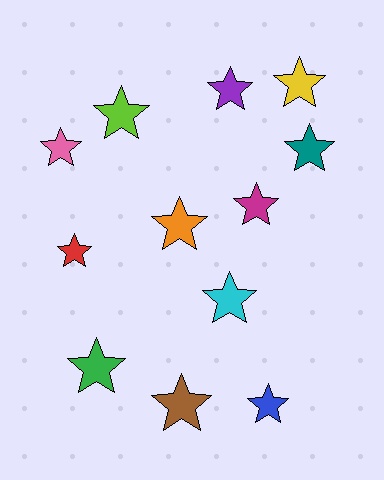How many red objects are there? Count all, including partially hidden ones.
There is 1 red object.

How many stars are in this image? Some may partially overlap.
There are 12 stars.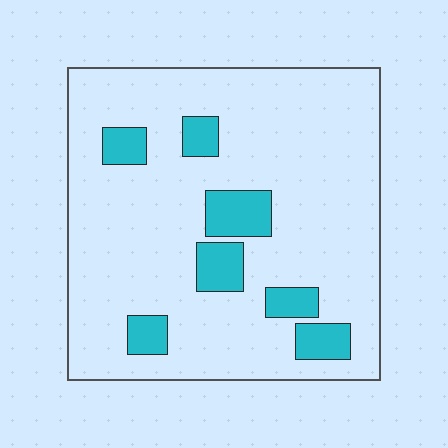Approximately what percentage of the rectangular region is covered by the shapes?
Approximately 15%.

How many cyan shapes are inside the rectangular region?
7.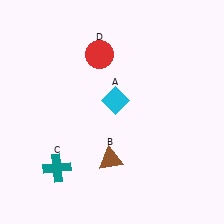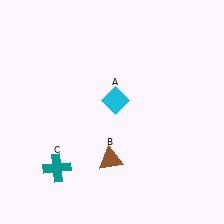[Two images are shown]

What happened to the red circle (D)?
The red circle (D) was removed in Image 2. It was in the top-left area of Image 1.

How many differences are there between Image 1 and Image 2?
There is 1 difference between the two images.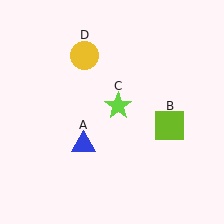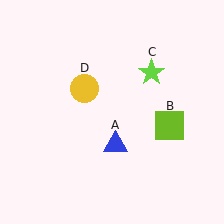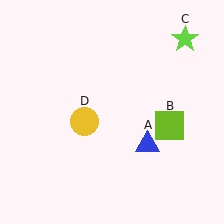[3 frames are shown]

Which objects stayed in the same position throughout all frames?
Lime square (object B) remained stationary.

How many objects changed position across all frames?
3 objects changed position: blue triangle (object A), lime star (object C), yellow circle (object D).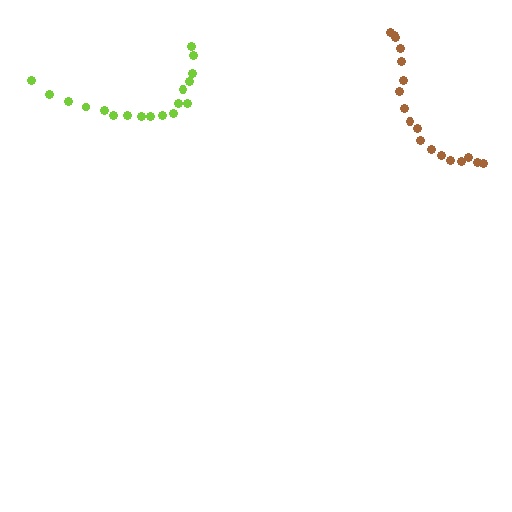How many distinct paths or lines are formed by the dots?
There are 2 distinct paths.